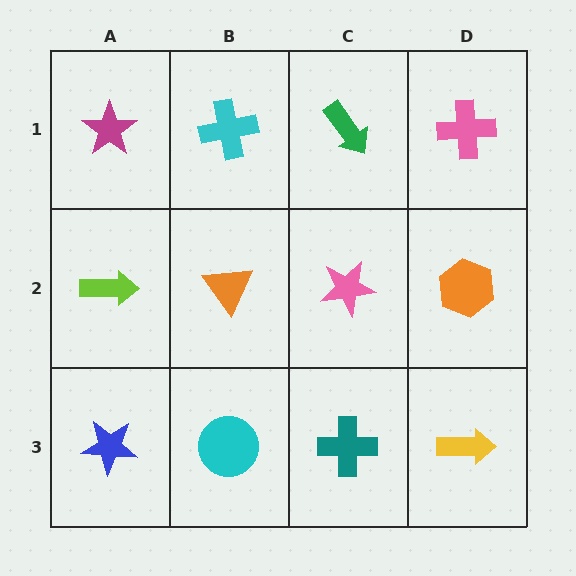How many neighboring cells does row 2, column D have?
3.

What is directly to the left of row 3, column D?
A teal cross.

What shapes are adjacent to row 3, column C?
A pink star (row 2, column C), a cyan circle (row 3, column B), a yellow arrow (row 3, column D).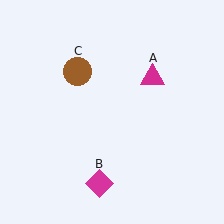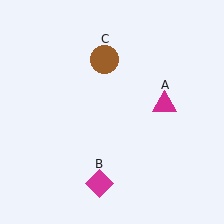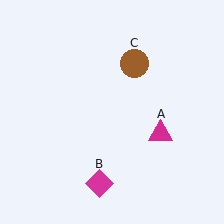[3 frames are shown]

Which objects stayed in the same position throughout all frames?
Magenta diamond (object B) remained stationary.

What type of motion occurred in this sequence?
The magenta triangle (object A), brown circle (object C) rotated clockwise around the center of the scene.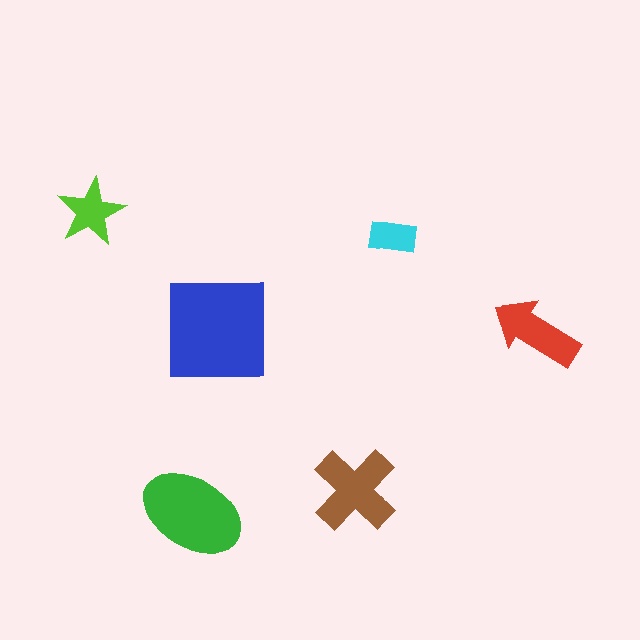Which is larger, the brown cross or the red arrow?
The brown cross.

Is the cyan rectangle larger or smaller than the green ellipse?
Smaller.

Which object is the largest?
The blue square.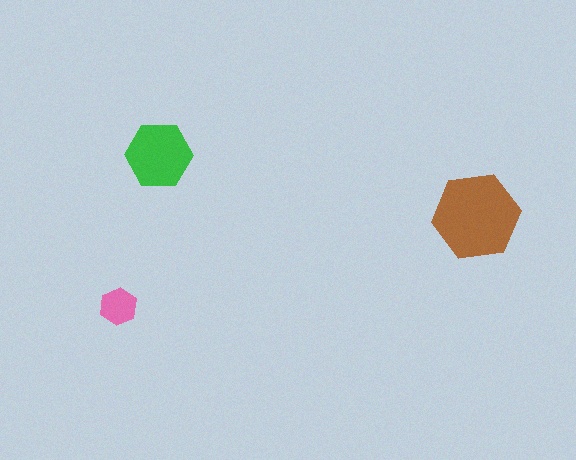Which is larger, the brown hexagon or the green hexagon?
The brown one.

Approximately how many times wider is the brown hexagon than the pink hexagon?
About 2.5 times wider.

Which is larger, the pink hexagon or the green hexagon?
The green one.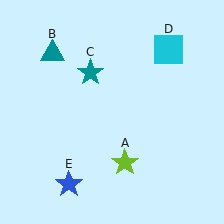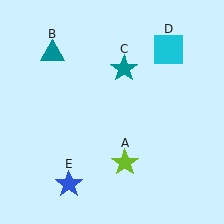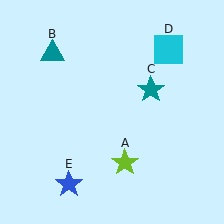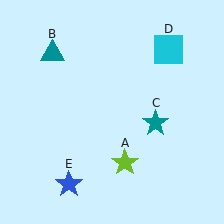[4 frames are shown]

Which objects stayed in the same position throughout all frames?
Lime star (object A) and teal triangle (object B) and cyan square (object D) and blue star (object E) remained stationary.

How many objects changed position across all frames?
1 object changed position: teal star (object C).